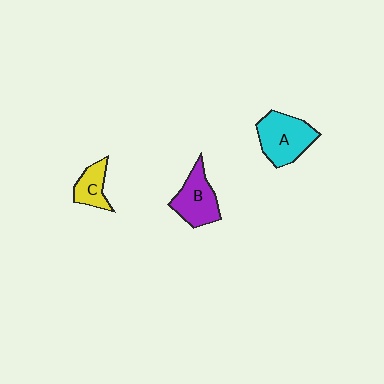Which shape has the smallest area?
Shape C (yellow).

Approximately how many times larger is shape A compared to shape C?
Approximately 1.9 times.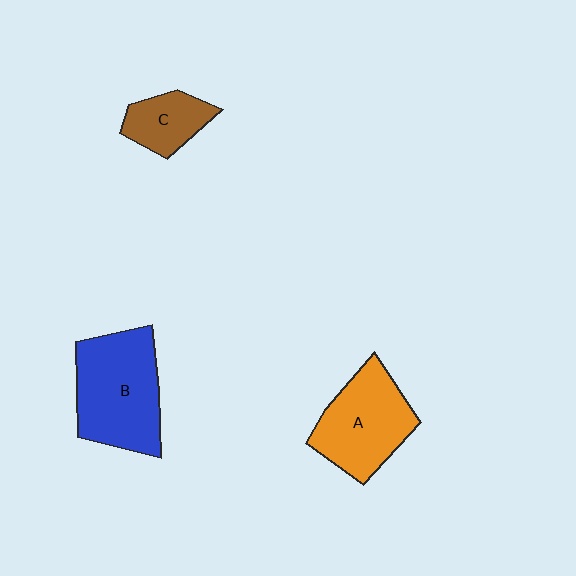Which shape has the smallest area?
Shape C (brown).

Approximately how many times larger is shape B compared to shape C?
Approximately 2.3 times.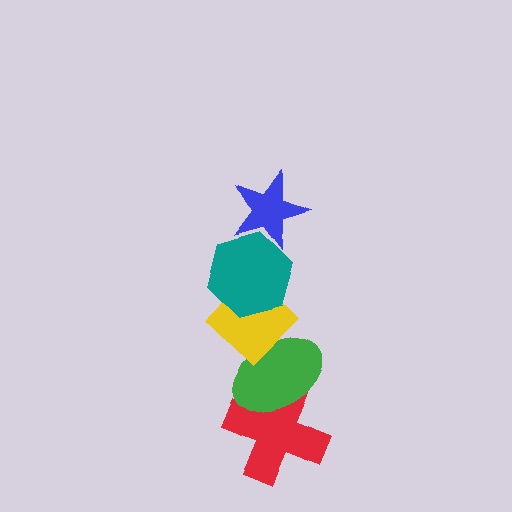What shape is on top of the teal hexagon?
The blue star is on top of the teal hexagon.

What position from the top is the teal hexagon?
The teal hexagon is 2nd from the top.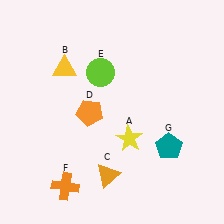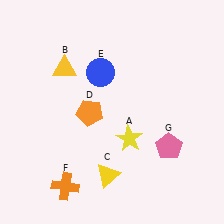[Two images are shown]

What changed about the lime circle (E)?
In Image 1, E is lime. In Image 2, it changed to blue.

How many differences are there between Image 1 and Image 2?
There are 3 differences between the two images.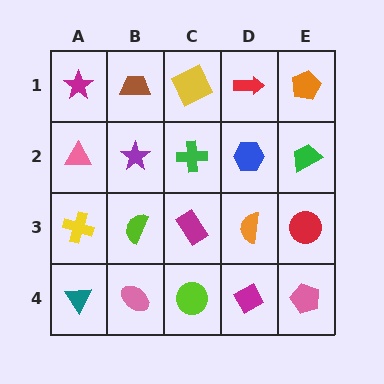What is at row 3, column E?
A red circle.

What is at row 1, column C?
A yellow square.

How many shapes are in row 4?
5 shapes.